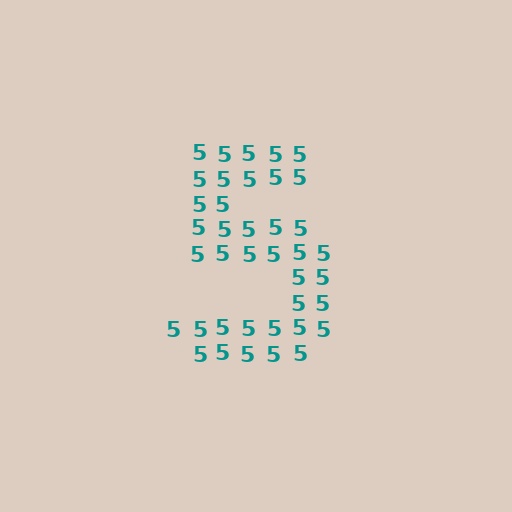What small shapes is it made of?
It is made of small digit 5's.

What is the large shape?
The large shape is the digit 5.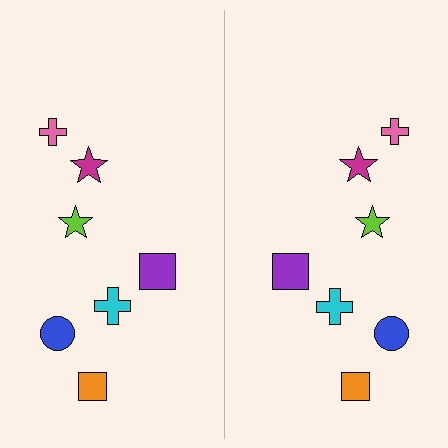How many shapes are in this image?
There are 14 shapes in this image.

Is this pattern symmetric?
Yes, this pattern has bilateral (reflection) symmetry.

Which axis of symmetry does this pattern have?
The pattern has a vertical axis of symmetry running through the center of the image.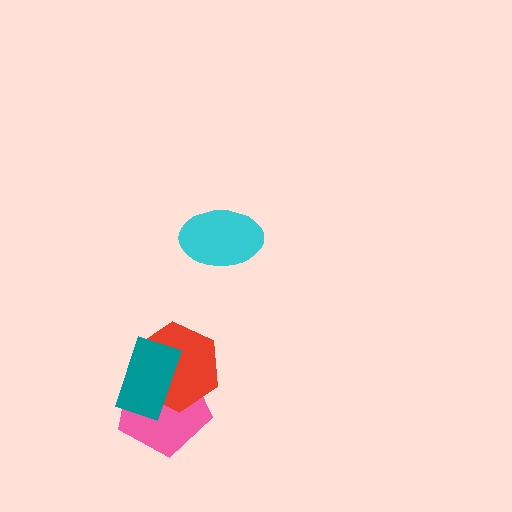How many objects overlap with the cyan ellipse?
0 objects overlap with the cyan ellipse.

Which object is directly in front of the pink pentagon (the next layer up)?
The red hexagon is directly in front of the pink pentagon.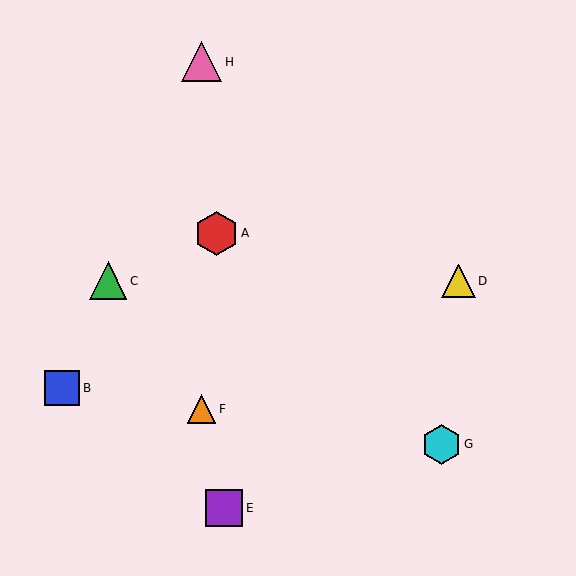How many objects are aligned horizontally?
2 objects (C, D) are aligned horizontally.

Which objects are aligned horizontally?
Objects C, D are aligned horizontally.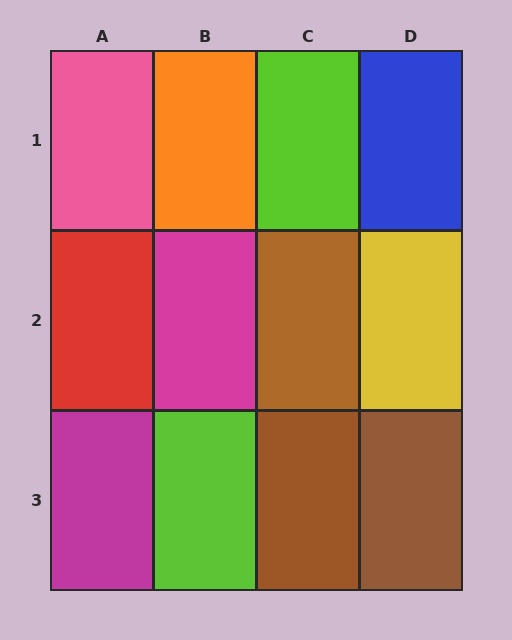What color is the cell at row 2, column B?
Magenta.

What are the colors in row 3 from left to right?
Magenta, lime, brown, brown.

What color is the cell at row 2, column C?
Brown.